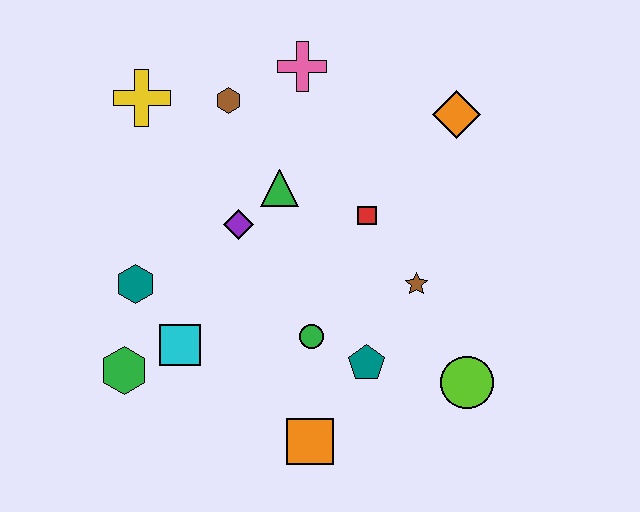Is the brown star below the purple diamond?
Yes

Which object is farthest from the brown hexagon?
The lime circle is farthest from the brown hexagon.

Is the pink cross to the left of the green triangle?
No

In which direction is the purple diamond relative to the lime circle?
The purple diamond is to the left of the lime circle.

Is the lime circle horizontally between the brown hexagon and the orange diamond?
No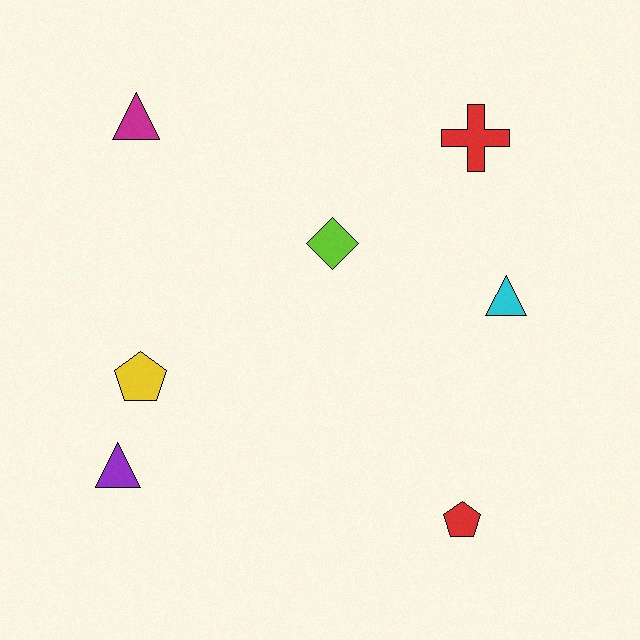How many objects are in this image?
There are 7 objects.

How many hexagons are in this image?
There are no hexagons.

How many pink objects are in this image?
There are no pink objects.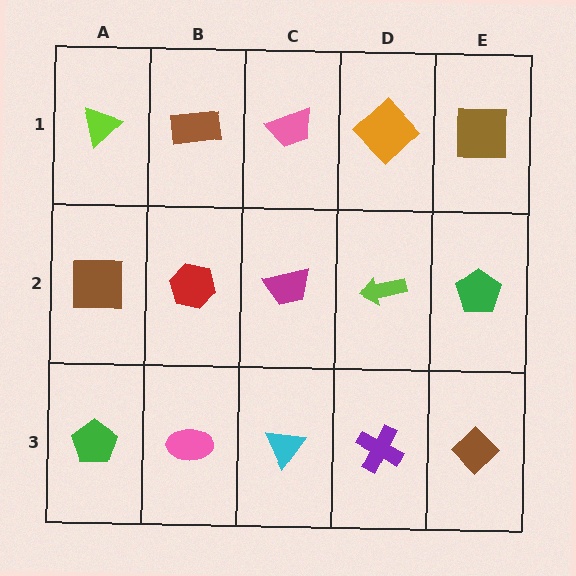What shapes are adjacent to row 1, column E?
A green pentagon (row 2, column E), an orange diamond (row 1, column D).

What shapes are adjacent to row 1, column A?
A brown square (row 2, column A), a brown rectangle (row 1, column B).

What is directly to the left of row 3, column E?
A purple cross.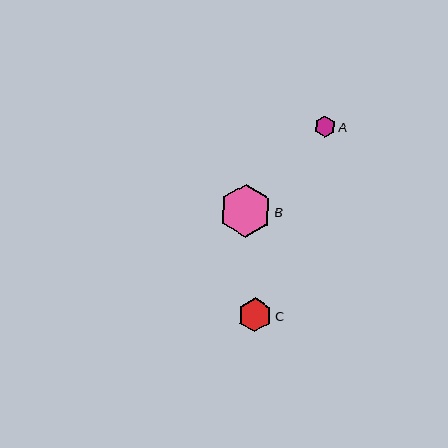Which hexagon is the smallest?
Hexagon A is the smallest with a size of approximately 22 pixels.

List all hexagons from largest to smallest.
From largest to smallest: B, C, A.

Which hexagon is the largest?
Hexagon B is the largest with a size of approximately 52 pixels.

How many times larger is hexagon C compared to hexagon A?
Hexagon C is approximately 1.6 times the size of hexagon A.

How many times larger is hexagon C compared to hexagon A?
Hexagon C is approximately 1.6 times the size of hexagon A.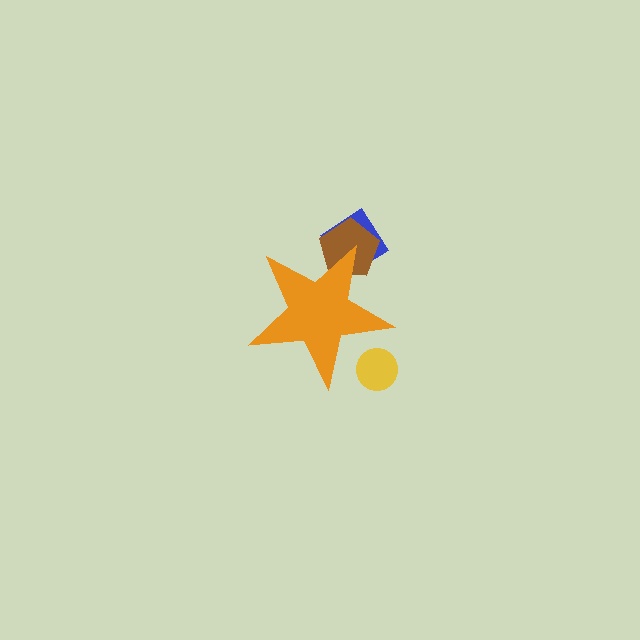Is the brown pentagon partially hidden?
Yes, the brown pentagon is partially hidden behind the orange star.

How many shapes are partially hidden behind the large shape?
3 shapes are partially hidden.